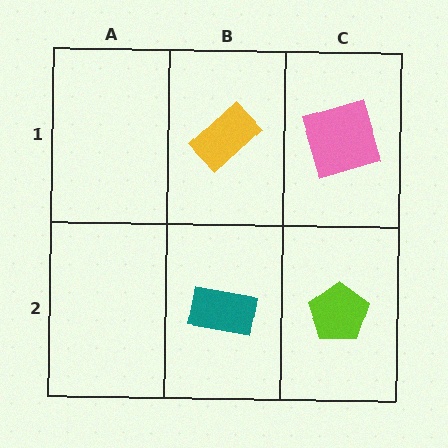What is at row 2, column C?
A lime pentagon.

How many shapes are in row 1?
2 shapes.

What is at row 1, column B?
A yellow rectangle.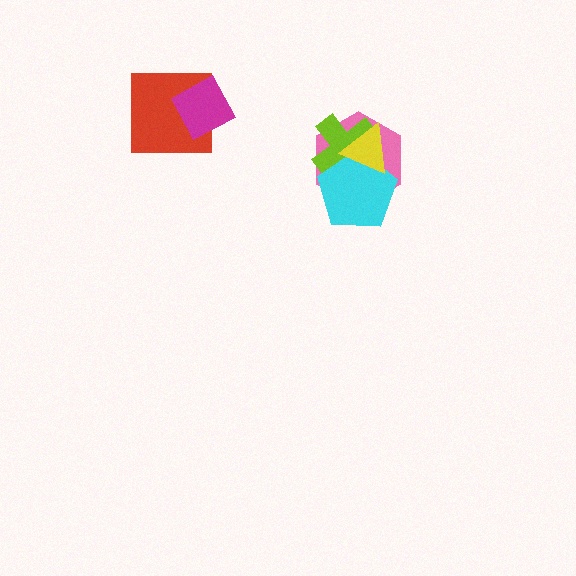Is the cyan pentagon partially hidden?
Yes, it is partially covered by another shape.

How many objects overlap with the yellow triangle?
3 objects overlap with the yellow triangle.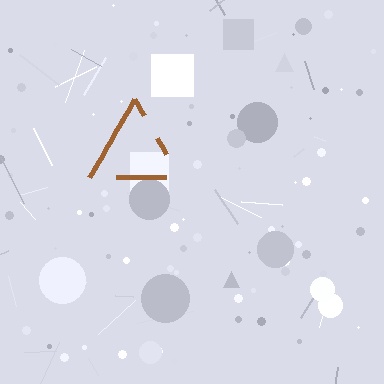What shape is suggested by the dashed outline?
The dashed outline suggests a triangle.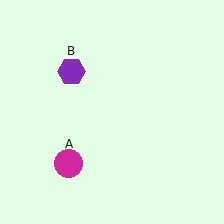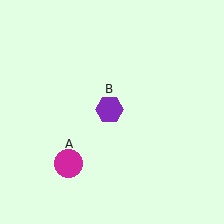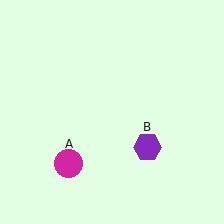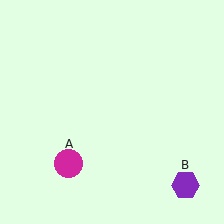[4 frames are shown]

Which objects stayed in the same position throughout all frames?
Magenta circle (object A) remained stationary.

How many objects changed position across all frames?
1 object changed position: purple hexagon (object B).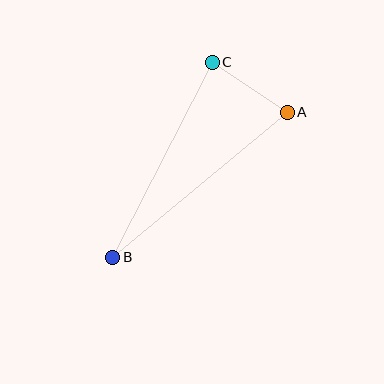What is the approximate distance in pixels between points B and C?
The distance between B and C is approximately 219 pixels.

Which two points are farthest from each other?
Points A and B are farthest from each other.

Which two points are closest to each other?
Points A and C are closest to each other.